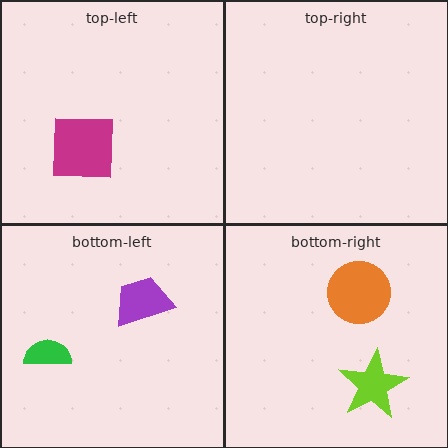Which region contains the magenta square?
The top-left region.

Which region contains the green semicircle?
The bottom-left region.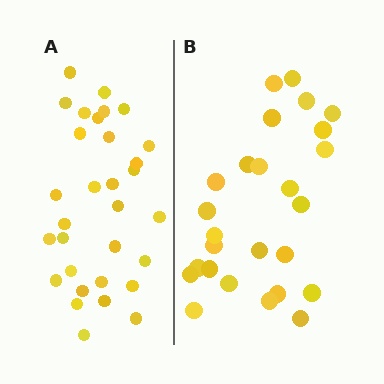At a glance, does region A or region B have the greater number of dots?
Region A (the left region) has more dots.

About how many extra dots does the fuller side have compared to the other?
Region A has about 5 more dots than region B.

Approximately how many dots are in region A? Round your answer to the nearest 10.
About 30 dots. (The exact count is 31, which rounds to 30.)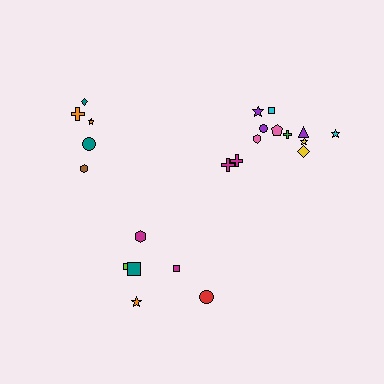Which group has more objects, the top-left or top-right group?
The top-right group.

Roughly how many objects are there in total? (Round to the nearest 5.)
Roughly 25 objects in total.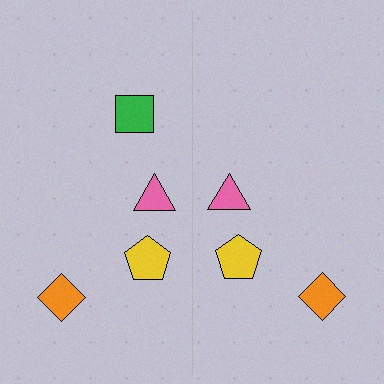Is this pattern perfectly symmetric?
No, the pattern is not perfectly symmetric. A green square is missing from the right side.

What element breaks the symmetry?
A green square is missing from the right side.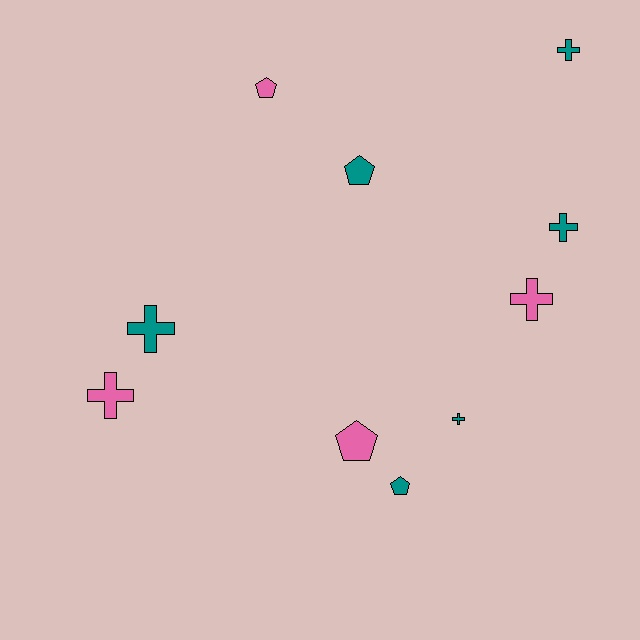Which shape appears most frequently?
Cross, with 6 objects.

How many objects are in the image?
There are 10 objects.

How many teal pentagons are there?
There are 2 teal pentagons.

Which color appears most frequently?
Teal, with 6 objects.